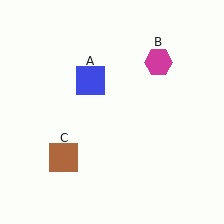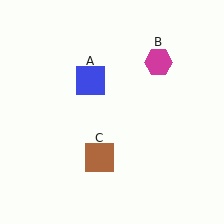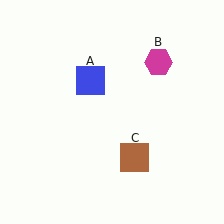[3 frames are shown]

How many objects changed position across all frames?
1 object changed position: brown square (object C).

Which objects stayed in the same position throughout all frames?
Blue square (object A) and magenta hexagon (object B) remained stationary.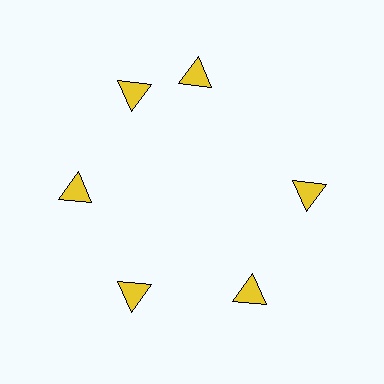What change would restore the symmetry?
The symmetry would be restored by rotating it back into even spacing with its neighbors so that all 6 triangles sit at equal angles and equal distance from the center.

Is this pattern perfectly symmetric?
No. The 6 yellow triangles are arranged in a ring, but one element near the 1 o'clock position is rotated out of alignment along the ring, breaking the 6-fold rotational symmetry.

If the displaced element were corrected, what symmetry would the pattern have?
It would have 6-fold rotational symmetry — the pattern would map onto itself every 60 degrees.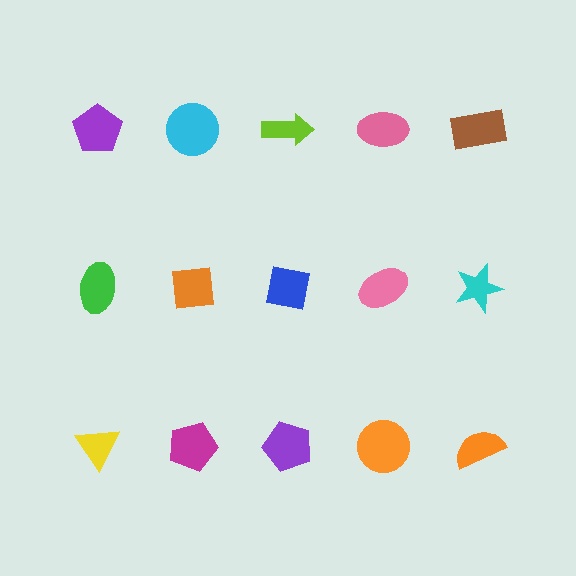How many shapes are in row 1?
5 shapes.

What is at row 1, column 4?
A pink ellipse.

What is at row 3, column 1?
A yellow triangle.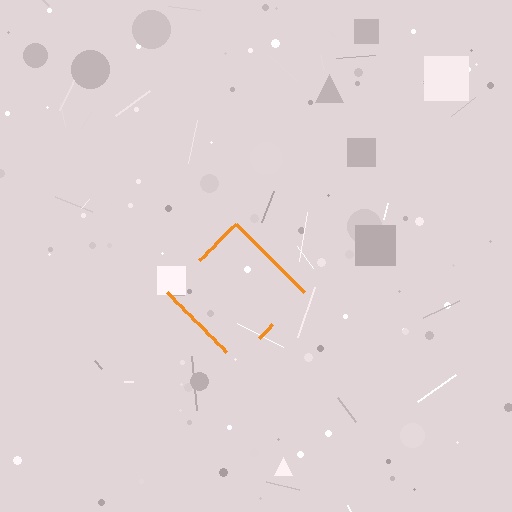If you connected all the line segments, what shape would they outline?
They would outline a diamond.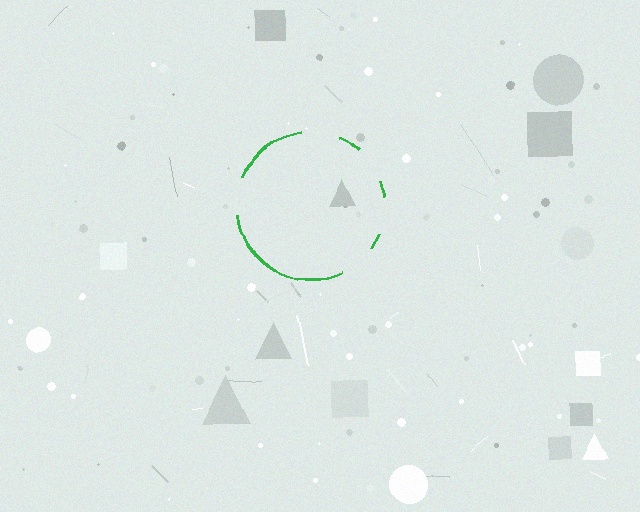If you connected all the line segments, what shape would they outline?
They would outline a circle.